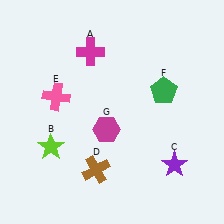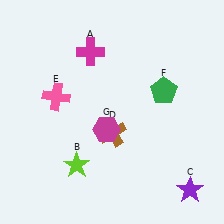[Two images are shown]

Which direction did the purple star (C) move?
The purple star (C) moved down.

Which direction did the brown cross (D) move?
The brown cross (D) moved up.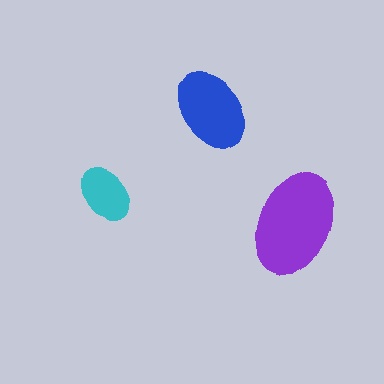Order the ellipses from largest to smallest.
the purple one, the blue one, the cyan one.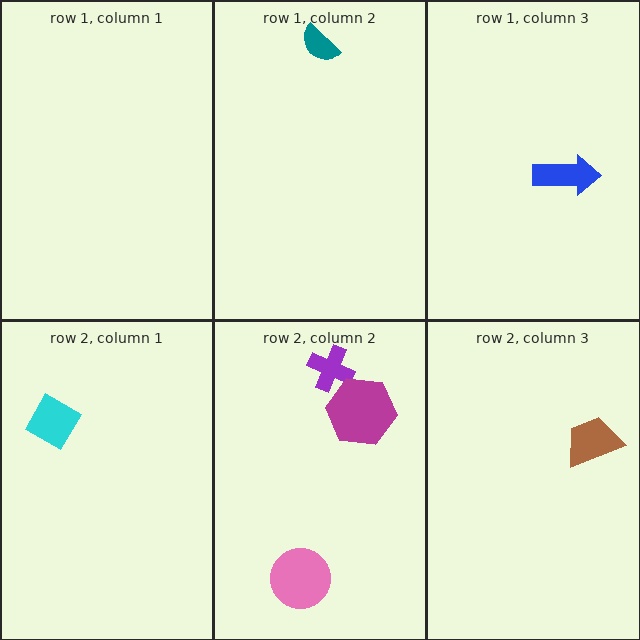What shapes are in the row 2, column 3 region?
The brown trapezoid.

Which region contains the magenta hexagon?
The row 2, column 2 region.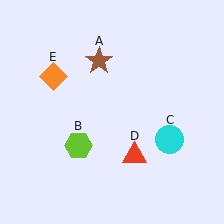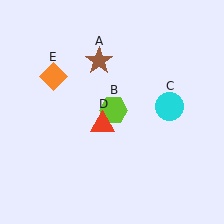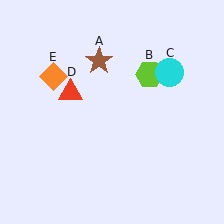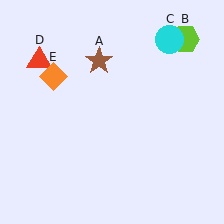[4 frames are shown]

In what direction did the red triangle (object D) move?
The red triangle (object D) moved up and to the left.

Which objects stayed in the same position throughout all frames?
Brown star (object A) and orange diamond (object E) remained stationary.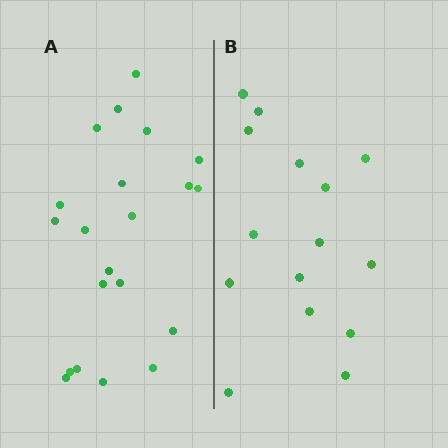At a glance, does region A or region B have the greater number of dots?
Region A (the left region) has more dots.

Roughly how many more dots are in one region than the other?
Region A has about 6 more dots than region B.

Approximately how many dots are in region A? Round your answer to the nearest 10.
About 20 dots. (The exact count is 21, which rounds to 20.)